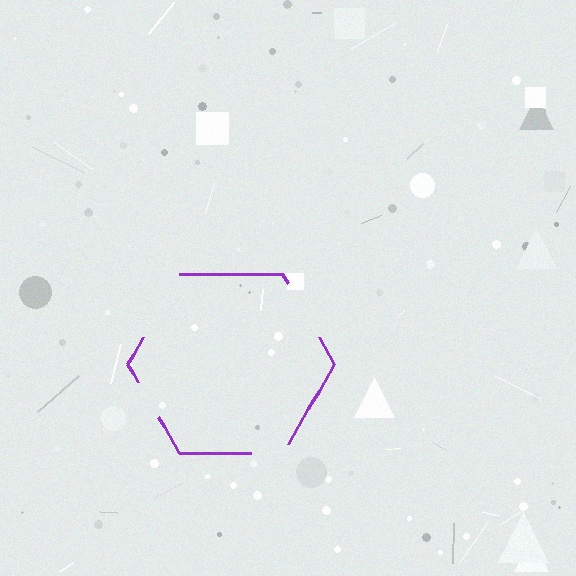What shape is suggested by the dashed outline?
The dashed outline suggests a hexagon.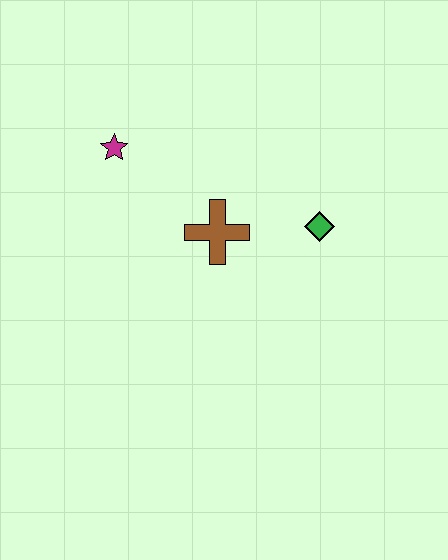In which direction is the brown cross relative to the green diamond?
The brown cross is to the left of the green diamond.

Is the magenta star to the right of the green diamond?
No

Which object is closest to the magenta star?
The brown cross is closest to the magenta star.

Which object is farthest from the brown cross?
The magenta star is farthest from the brown cross.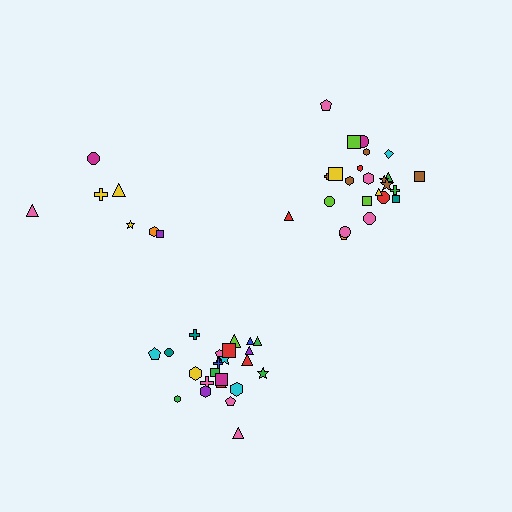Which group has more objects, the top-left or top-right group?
The top-right group.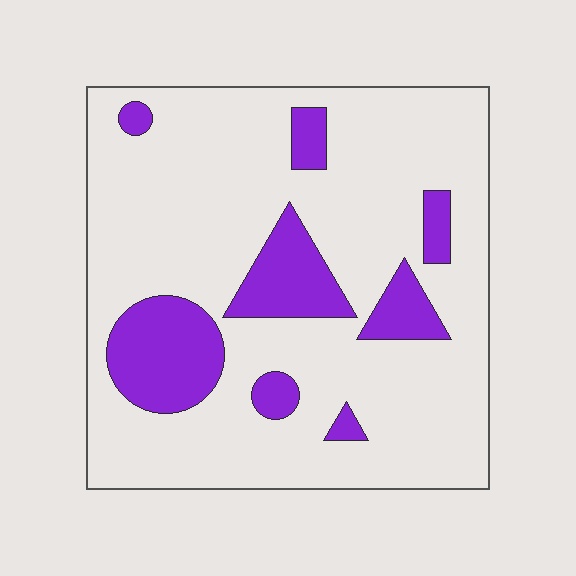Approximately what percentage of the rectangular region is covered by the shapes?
Approximately 20%.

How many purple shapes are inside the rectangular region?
8.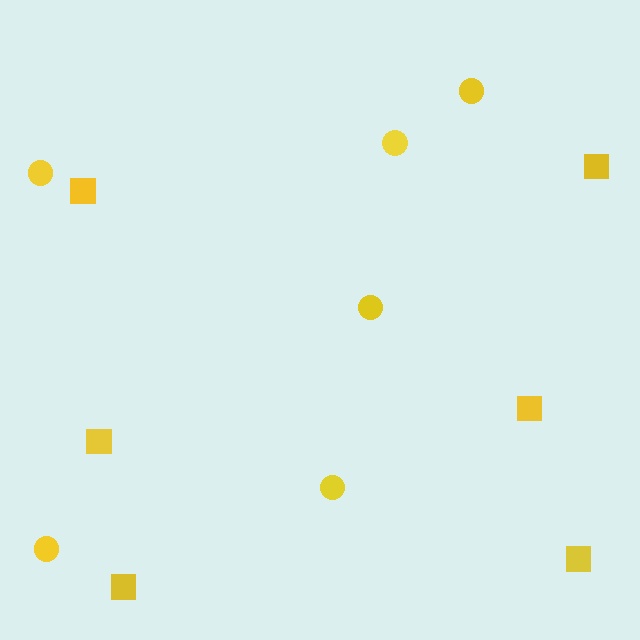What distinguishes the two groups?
There are 2 groups: one group of squares (6) and one group of circles (6).